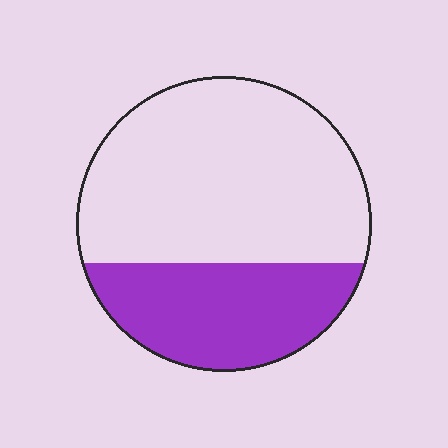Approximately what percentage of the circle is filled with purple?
Approximately 35%.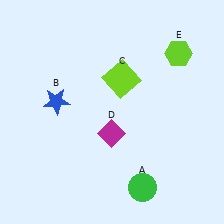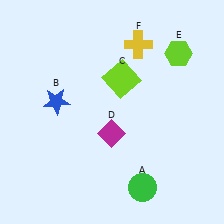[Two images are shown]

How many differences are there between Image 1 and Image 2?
There is 1 difference between the two images.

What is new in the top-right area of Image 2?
A yellow cross (F) was added in the top-right area of Image 2.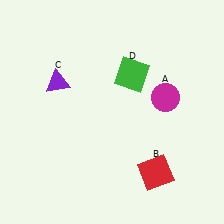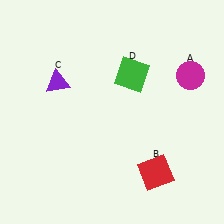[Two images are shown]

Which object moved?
The magenta circle (A) moved right.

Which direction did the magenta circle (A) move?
The magenta circle (A) moved right.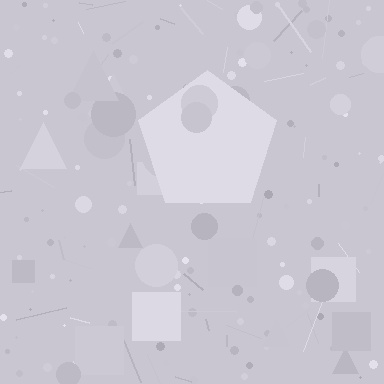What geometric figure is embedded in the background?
A pentagon is embedded in the background.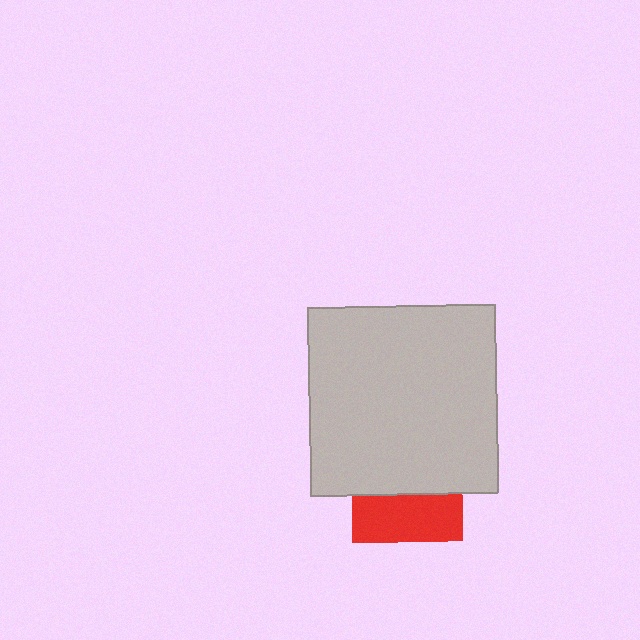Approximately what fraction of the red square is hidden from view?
Roughly 58% of the red square is hidden behind the light gray square.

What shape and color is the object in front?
The object in front is a light gray square.